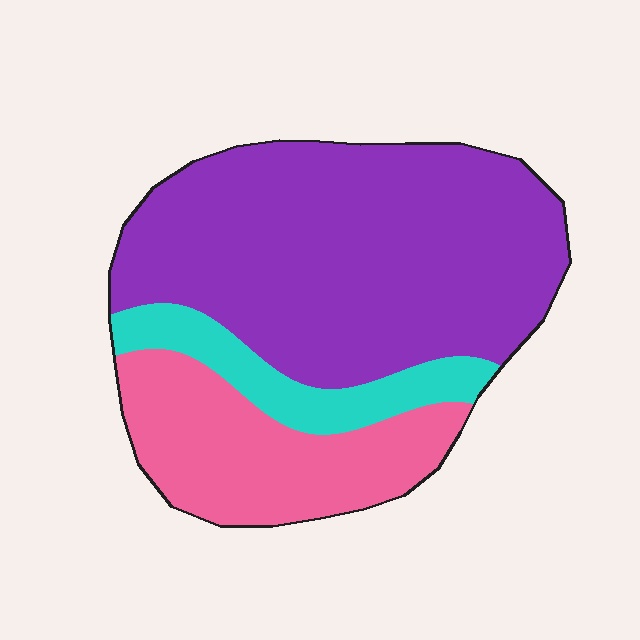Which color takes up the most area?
Purple, at roughly 60%.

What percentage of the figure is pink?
Pink takes up about one quarter (1/4) of the figure.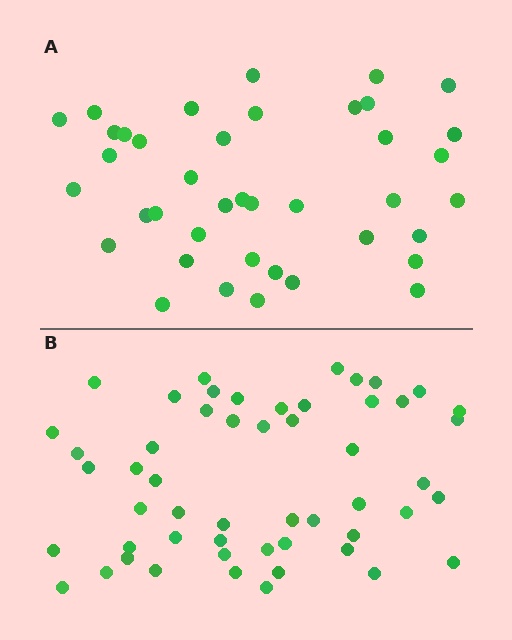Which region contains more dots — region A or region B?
Region B (the bottom region) has more dots.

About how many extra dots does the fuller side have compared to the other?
Region B has approximately 15 more dots than region A.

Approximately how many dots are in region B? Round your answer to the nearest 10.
About 50 dots. (The exact count is 53, which rounds to 50.)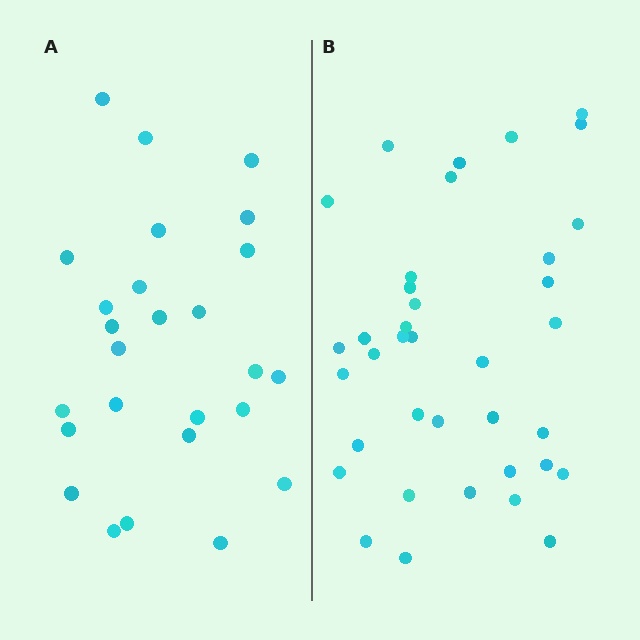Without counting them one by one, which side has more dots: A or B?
Region B (the right region) has more dots.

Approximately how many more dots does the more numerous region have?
Region B has roughly 12 or so more dots than region A.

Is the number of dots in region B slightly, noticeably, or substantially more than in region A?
Region B has noticeably more, but not dramatically so. The ratio is roughly 1.4 to 1.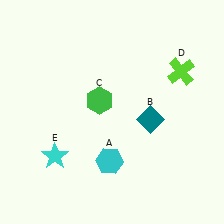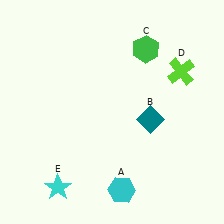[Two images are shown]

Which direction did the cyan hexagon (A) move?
The cyan hexagon (A) moved down.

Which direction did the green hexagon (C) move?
The green hexagon (C) moved up.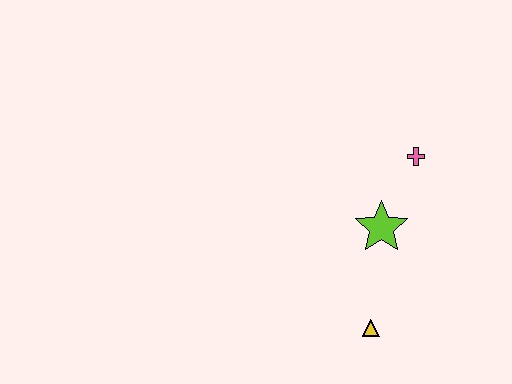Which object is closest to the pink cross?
The lime star is closest to the pink cross.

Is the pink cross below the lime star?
No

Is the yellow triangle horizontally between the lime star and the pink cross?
No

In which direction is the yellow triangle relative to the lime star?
The yellow triangle is below the lime star.